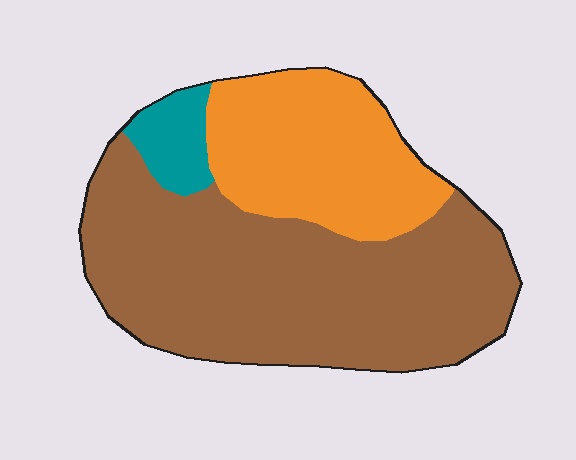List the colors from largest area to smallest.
From largest to smallest: brown, orange, teal.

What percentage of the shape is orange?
Orange takes up between a quarter and a half of the shape.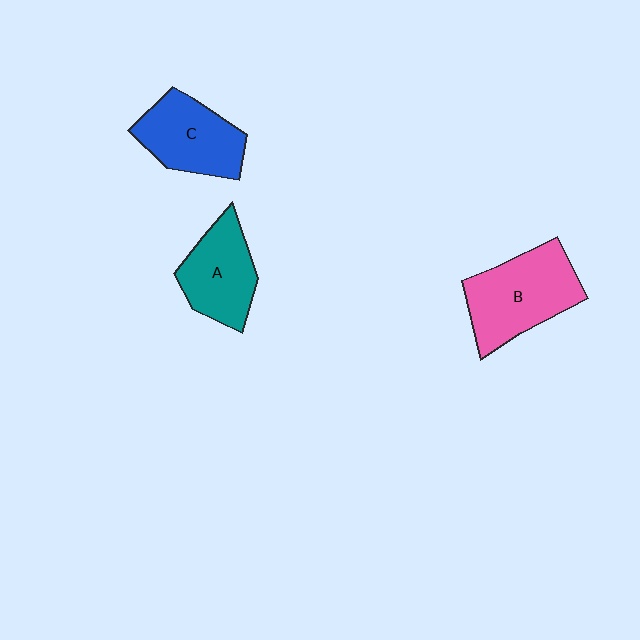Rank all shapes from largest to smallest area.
From largest to smallest: B (pink), C (blue), A (teal).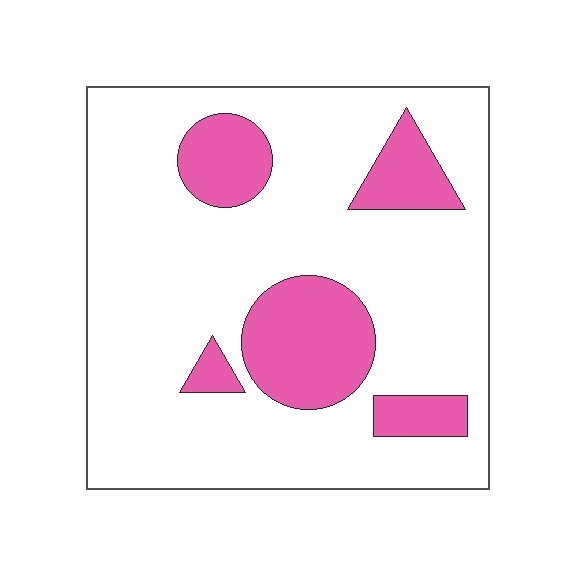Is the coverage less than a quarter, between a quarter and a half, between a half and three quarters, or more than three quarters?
Less than a quarter.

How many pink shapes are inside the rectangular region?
5.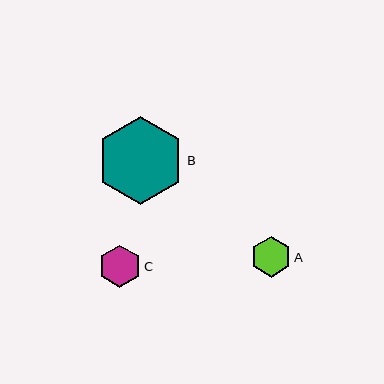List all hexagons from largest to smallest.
From largest to smallest: B, C, A.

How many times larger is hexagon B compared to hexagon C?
Hexagon B is approximately 2.1 times the size of hexagon C.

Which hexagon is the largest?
Hexagon B is the largest with a size of approximately 88 pixels.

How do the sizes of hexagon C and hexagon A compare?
Hexagon C and hexagon A are approximately the same size.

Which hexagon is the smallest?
Hexagon A is the smallest with a size of approximately 40 pixels.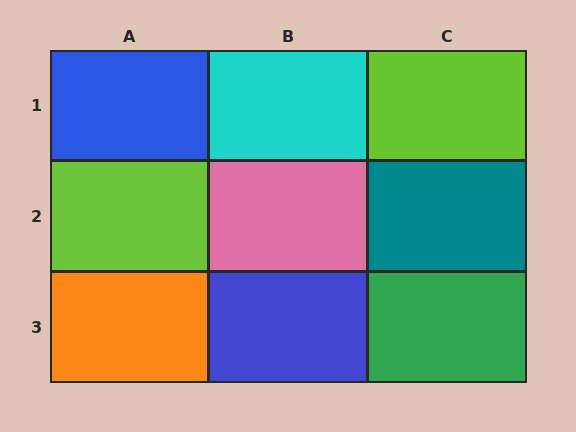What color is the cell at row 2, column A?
Lime.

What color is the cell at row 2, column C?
Teal.